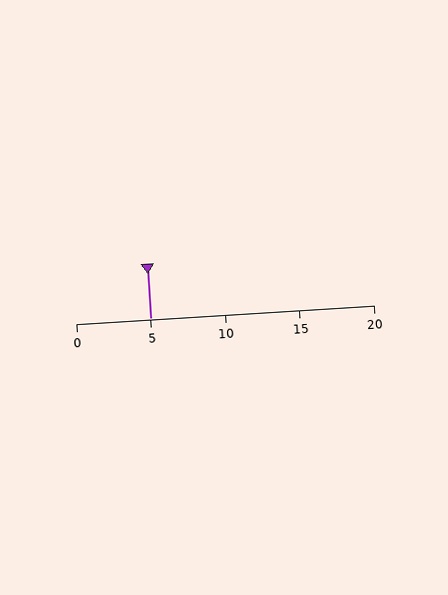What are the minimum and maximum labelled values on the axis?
The axis runs from 0 to 20.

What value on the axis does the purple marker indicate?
The marker indicates approximately 5.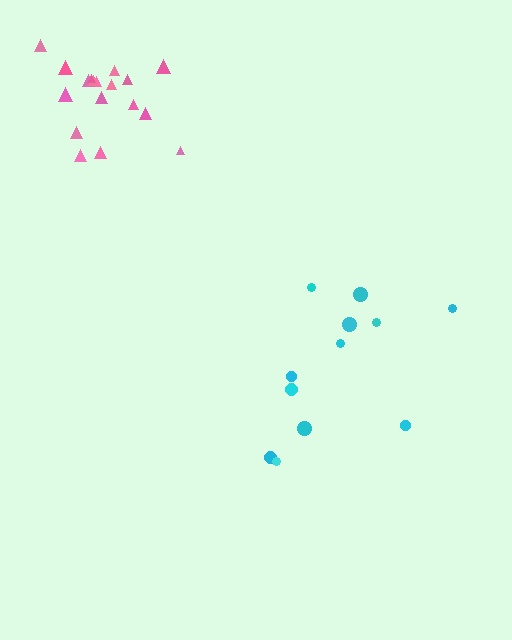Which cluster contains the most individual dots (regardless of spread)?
Pink (18).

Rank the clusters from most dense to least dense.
pink, cyan.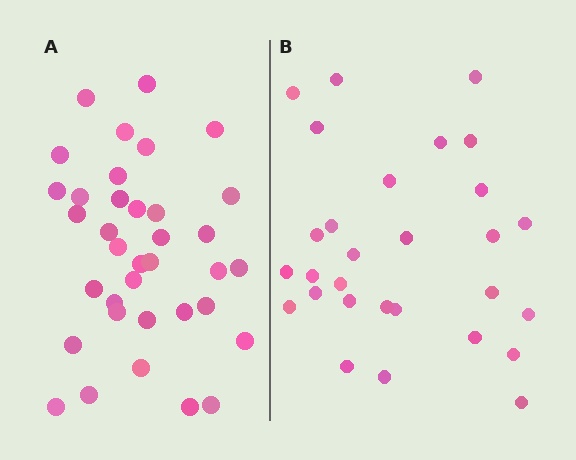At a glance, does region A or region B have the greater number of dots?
Region A (the left region) has more dots.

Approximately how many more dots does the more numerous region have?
Region A has roughly 8 or so more dots than region B.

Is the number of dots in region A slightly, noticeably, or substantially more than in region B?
Region A has only slightly more — the two regions are fairly close. The ratio is roughly 1.2 to 1.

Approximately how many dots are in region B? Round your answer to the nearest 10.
About 30 dots. (The exact count is 29, which rounds to 30.)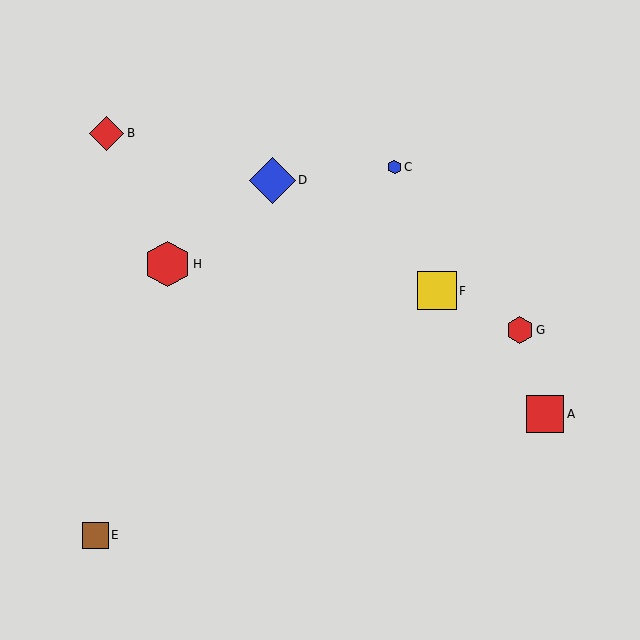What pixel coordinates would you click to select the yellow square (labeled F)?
Click at (437, 291) to select the yellow square F.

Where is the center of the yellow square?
The center of the yellow square is at (437, 291).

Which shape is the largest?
The blue diamond (labeled D) is the largest.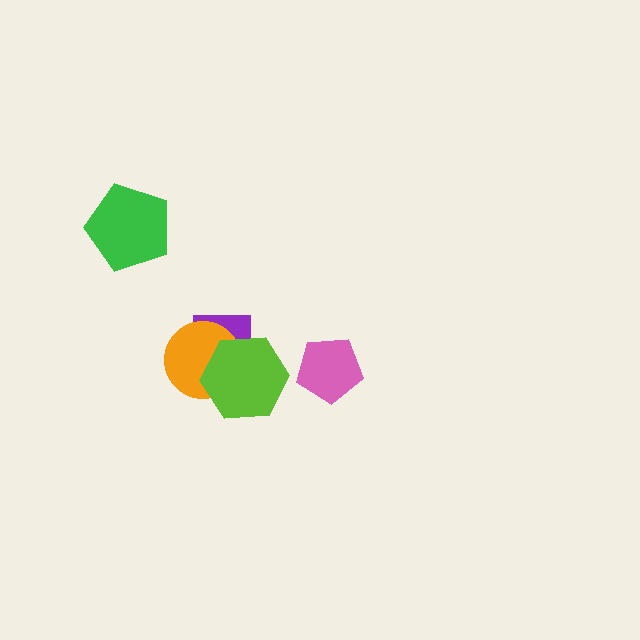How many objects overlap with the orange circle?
2 objects overlap with the orange circle.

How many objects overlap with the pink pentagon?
0 objects overlap with the pink pentagon.